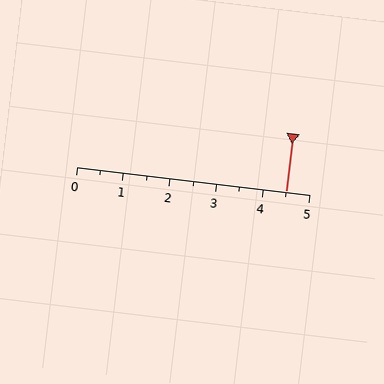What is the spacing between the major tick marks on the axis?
The major ticks are spaced 1 apart.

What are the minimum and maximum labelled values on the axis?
The axis runs from 0 to 5.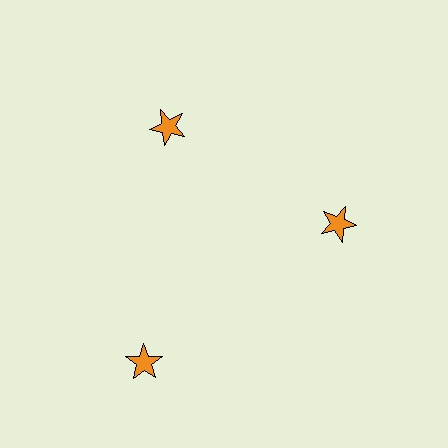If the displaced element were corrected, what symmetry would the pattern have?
It would have 3-fold rotational symmetry — the pattern would map onto itself every 120 degrees.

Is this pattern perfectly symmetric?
No. The 3 orange stars are arranged in a ring, but one element near the 7 o'clock position is pushed outward from the center, breaking the 3-fold rotational symmetry.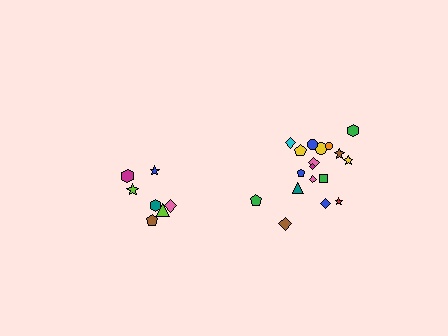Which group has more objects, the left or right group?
The right group.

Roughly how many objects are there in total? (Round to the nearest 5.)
Roughly 25 objects in total.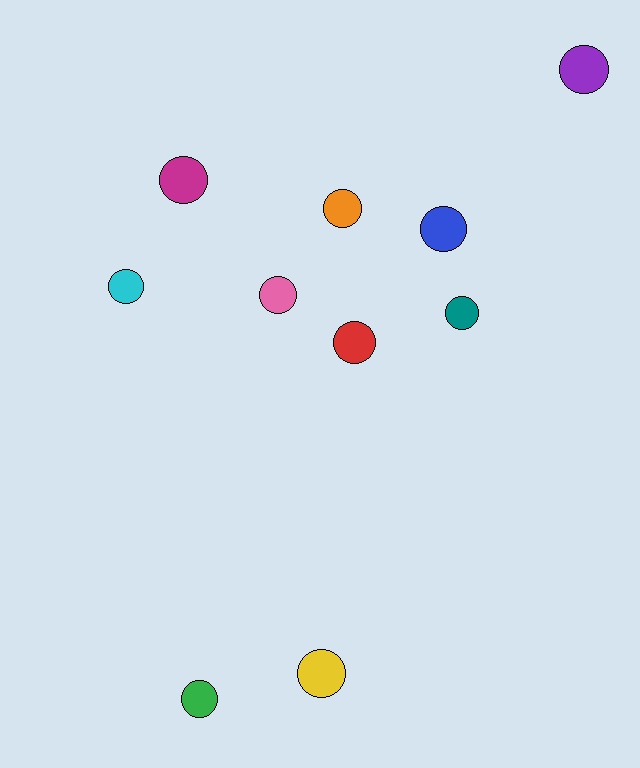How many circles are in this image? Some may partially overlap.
There are 10 circles.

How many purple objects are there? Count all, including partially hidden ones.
There is 1 purple object.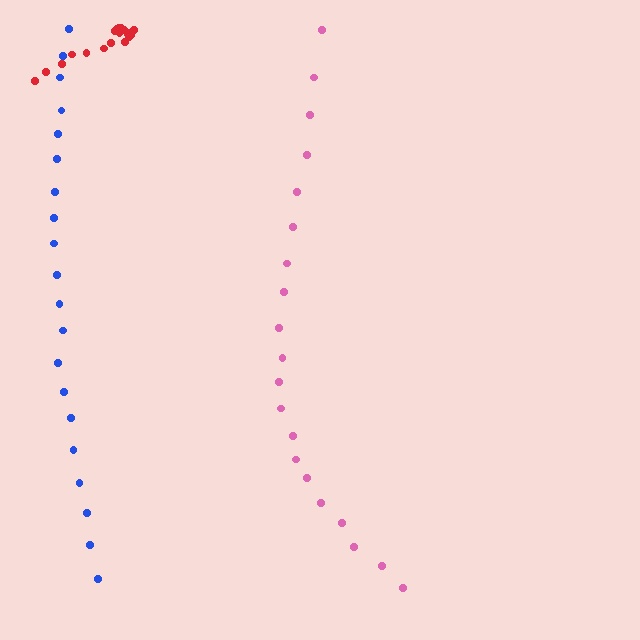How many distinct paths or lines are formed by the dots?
There are 3 distinct paths.